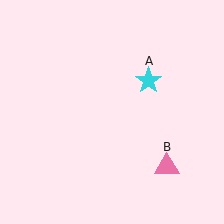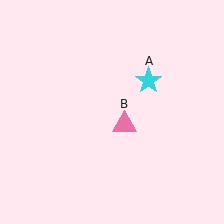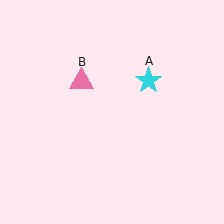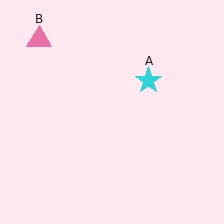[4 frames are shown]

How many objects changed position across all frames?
1 object changed position: pink triangle (object B).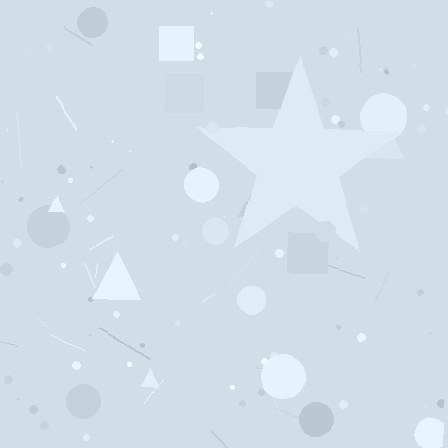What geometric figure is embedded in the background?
A star is embedded in the background.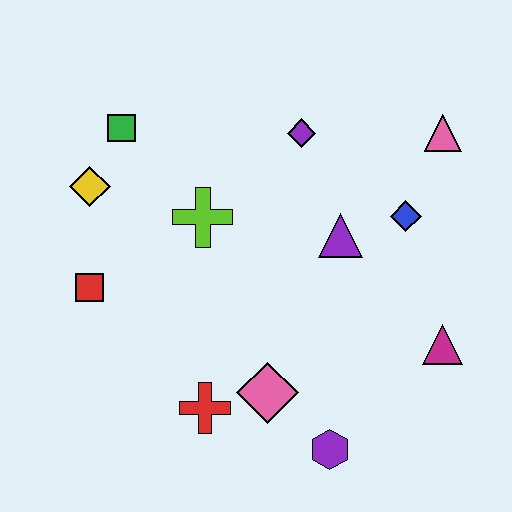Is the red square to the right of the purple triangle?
No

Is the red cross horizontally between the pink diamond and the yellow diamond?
Yes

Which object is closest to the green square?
The yellow diamond is closest to the green square.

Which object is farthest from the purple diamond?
The purple hexagon is farthest from the purple diamond.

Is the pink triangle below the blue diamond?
No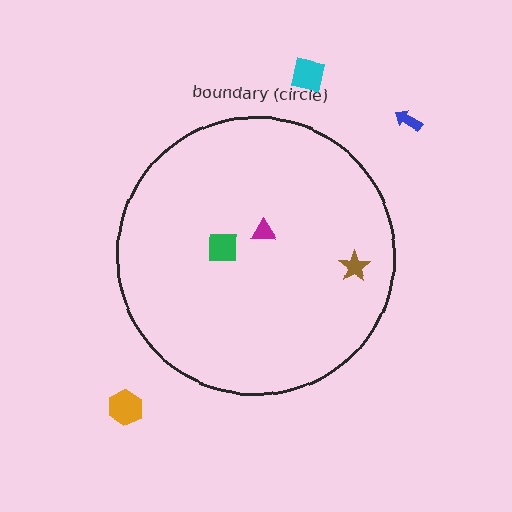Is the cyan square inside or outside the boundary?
Outside.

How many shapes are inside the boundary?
3 inside, 3 outside.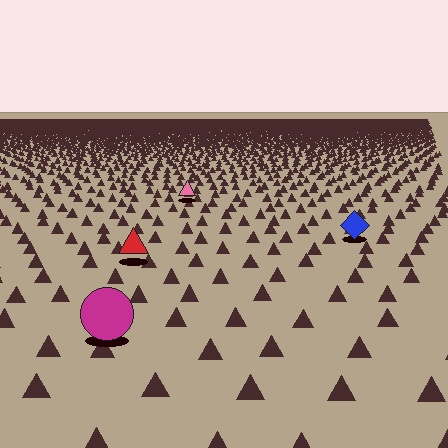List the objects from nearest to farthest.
From nearest to farthest: the magenta circle, the red triangle, the blue diamond, the pink triangle.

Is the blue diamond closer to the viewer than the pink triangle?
Yes. The blue diamond is closer — you can tell from the texture gradient: the ground texture is coarser near it.